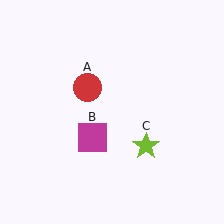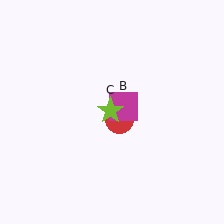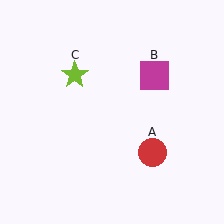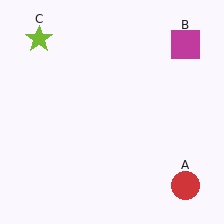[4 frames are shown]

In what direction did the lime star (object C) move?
The lime star (object C) moved up and to the left.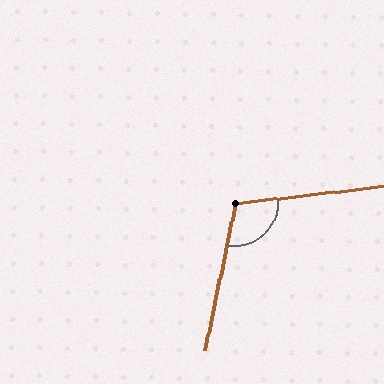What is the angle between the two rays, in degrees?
Approximately 108 degrees.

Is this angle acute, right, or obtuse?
It is obtuse.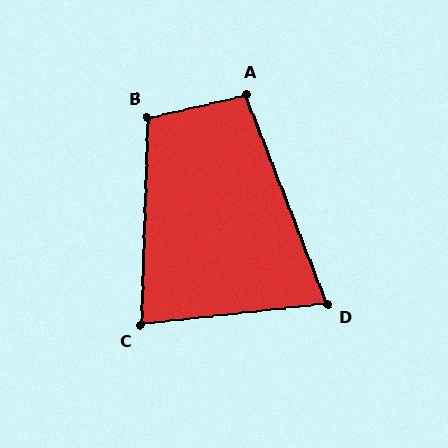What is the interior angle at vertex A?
Approximately 98 degrees (obtuse).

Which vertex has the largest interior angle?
B, at approximately 105 degrees.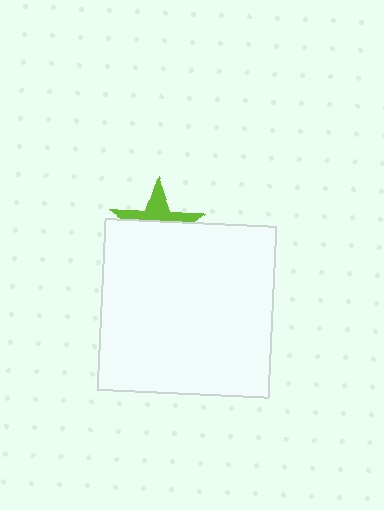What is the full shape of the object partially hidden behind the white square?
The partially hidden object is a lime star.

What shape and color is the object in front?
The object in front is a white square.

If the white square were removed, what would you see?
You would see the complete lime star.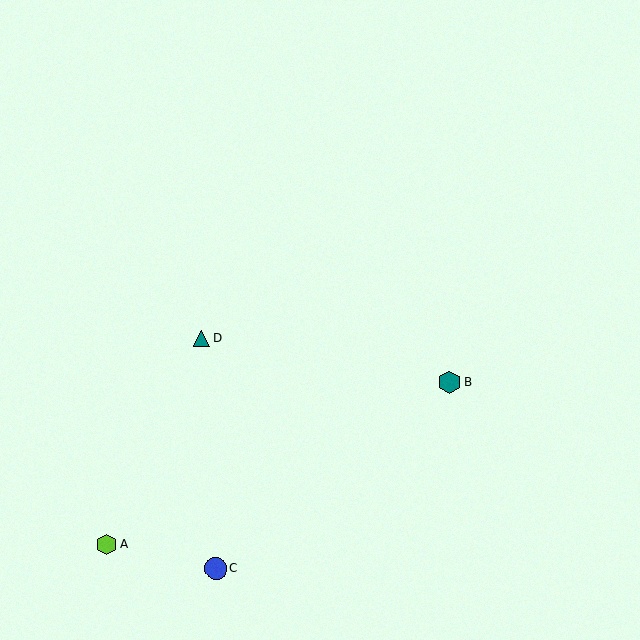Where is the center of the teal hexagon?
The center of the teal hexagon is at (449, 382).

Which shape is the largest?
The blue circle (labeled C) is the largest.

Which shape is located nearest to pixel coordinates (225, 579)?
The blue circle (labeled C) at (216, 568) is nearest to that location.